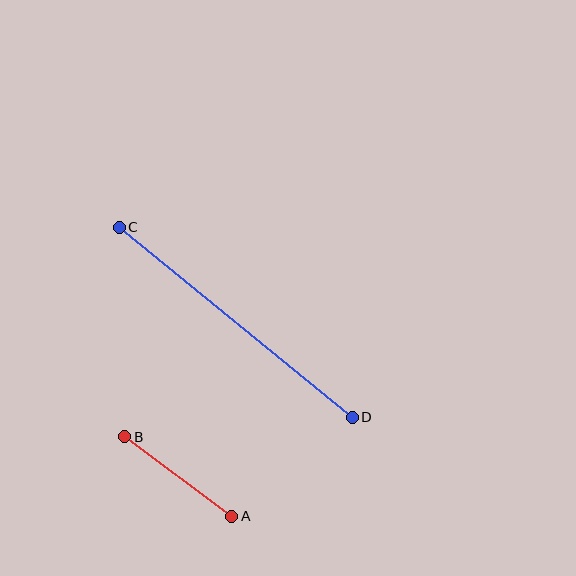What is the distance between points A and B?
The distance is approximately 133 pixels.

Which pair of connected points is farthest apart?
Points C and D are farthest apart.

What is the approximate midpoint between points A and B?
The midpoint is at approximately (178, 477) pixels.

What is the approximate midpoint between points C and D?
The midpoint is at approximately (236, 322) pixels.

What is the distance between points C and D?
The distance is approximately 300 pixels.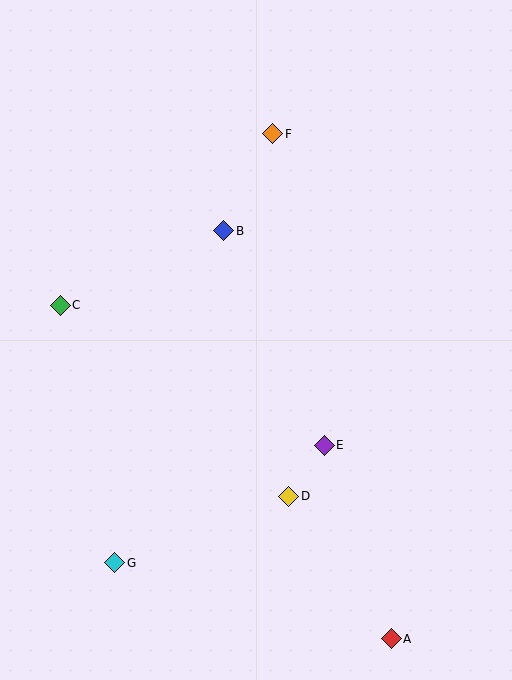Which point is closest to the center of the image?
Point B at (224, 231) is closest to the center.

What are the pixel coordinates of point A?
Point A is at (391, 639).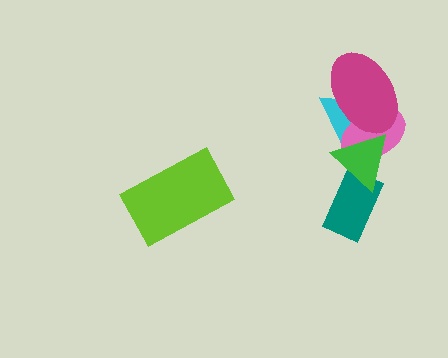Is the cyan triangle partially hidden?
Yes, it is partially covered by another shape.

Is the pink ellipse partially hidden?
Yes, it is partially covered by another shape.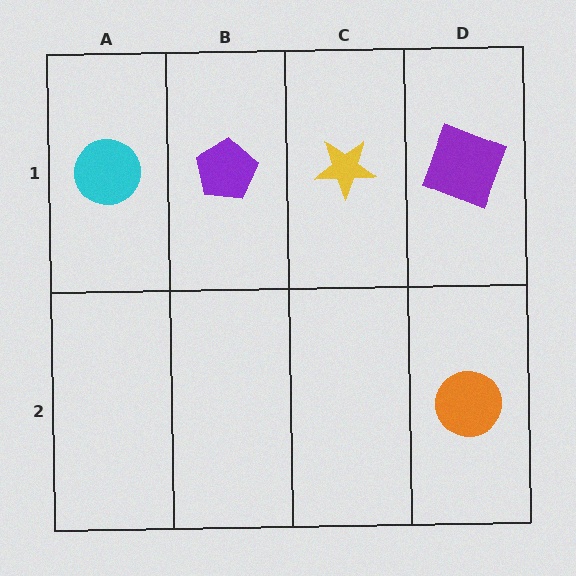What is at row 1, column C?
A yellow star.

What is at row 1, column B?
A purple pentagon.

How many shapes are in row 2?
1 shape.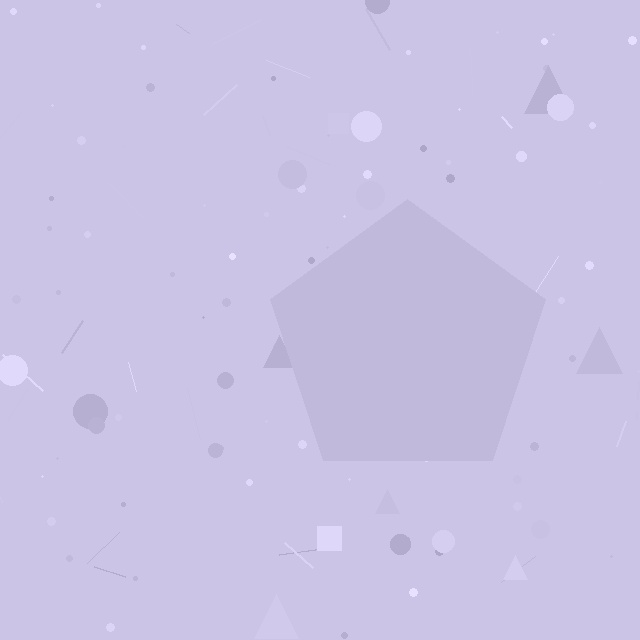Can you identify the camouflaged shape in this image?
The camouflaged shape is a pentagon.